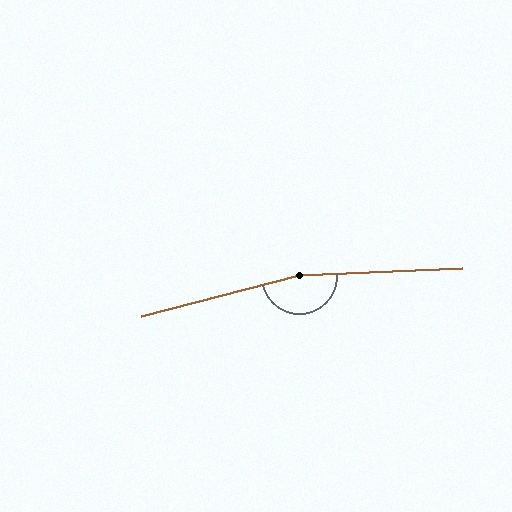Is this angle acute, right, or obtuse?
It is obtuse.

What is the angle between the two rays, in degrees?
Approximately 168 degrees.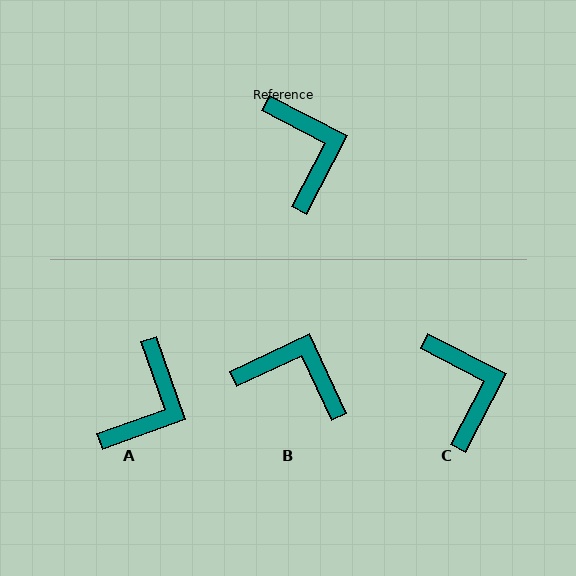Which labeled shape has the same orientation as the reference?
C.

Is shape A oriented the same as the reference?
No, it is off by about 43 degrees.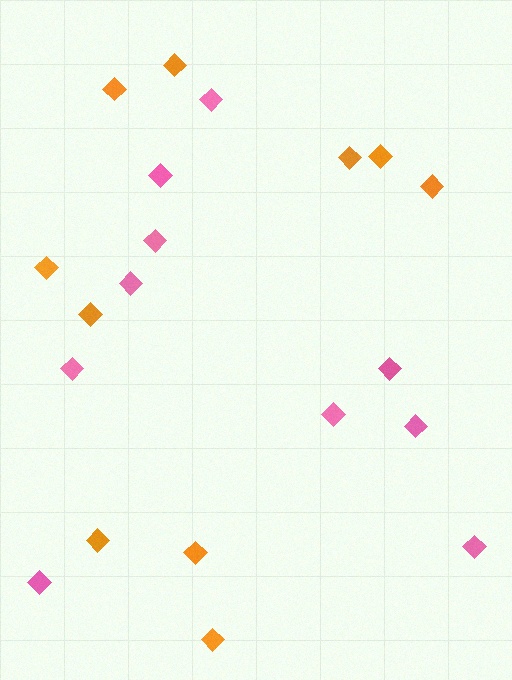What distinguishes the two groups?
There are 2 groups: one group of orange diamonds (10) and one group of pink diamonds (10).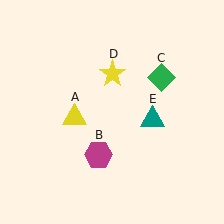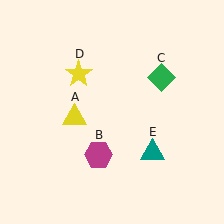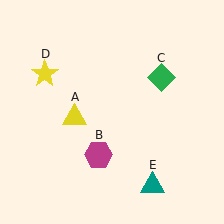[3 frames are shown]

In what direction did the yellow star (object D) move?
The yellow star (object D) moved left.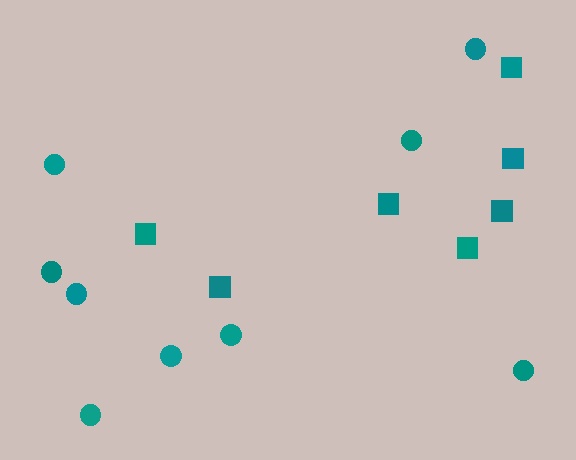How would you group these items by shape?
There are 2 groups: one group of squares (7) and one group of circles (9).